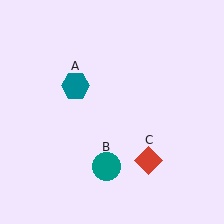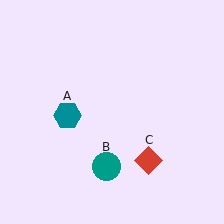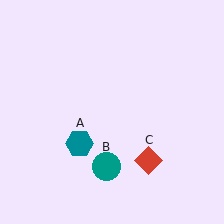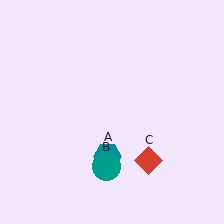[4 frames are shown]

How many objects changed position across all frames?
1 object changed position: teal hexagon (object A).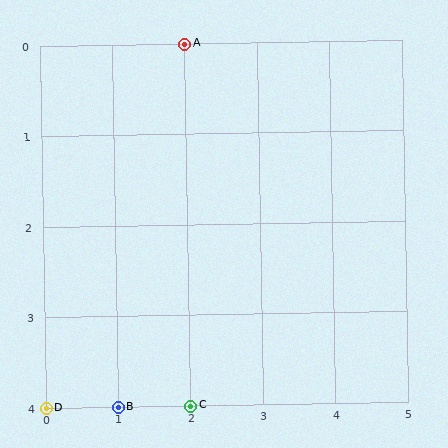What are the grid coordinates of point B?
Point B is at grid coordinates (1, 4).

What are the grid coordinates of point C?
Point C is at grid coordinates (2, 4).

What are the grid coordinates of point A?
Point A is at grid coordinates (2, 0).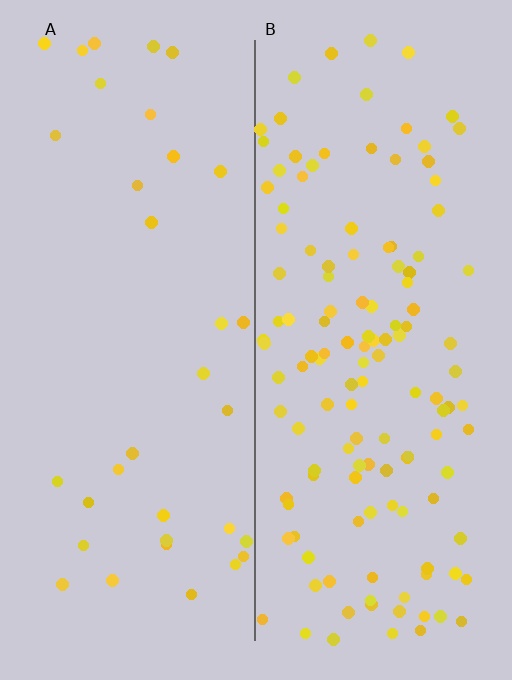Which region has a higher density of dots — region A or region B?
B (the right).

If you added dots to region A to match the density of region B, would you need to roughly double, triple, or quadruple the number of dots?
Approximately quadruple.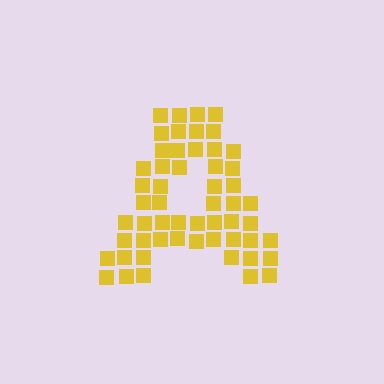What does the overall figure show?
The overall figure shows the letter A.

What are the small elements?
The small elements are squares.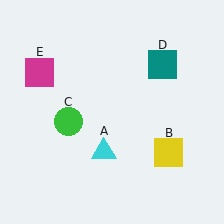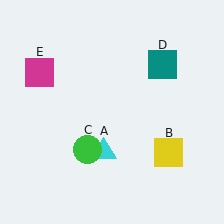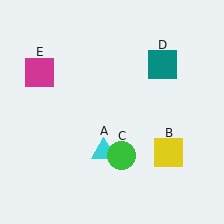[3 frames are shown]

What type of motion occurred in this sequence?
The green circle (object C) rotated counterclockwise around the center of the scene.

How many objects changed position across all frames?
1 object changed position: green circle (object C).